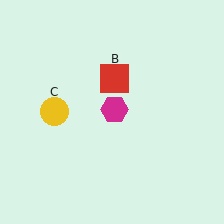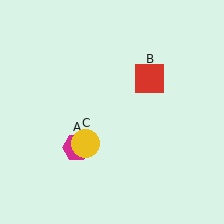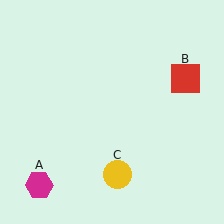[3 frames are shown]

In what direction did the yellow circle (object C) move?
The yellow circle (object C) moved down and to the right.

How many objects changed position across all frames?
3 objects changed position: magenta hexagon (object A), red square (object B), yellow circle (object C).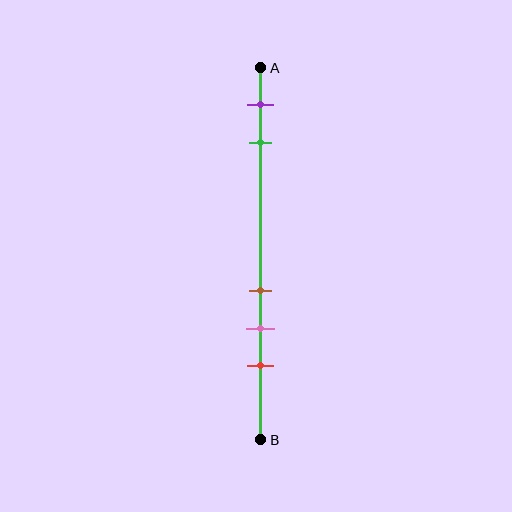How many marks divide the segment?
There are 5 marks dividing the segment.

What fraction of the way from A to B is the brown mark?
The brown mark is approximately 60% (0.6) of the way from A to B.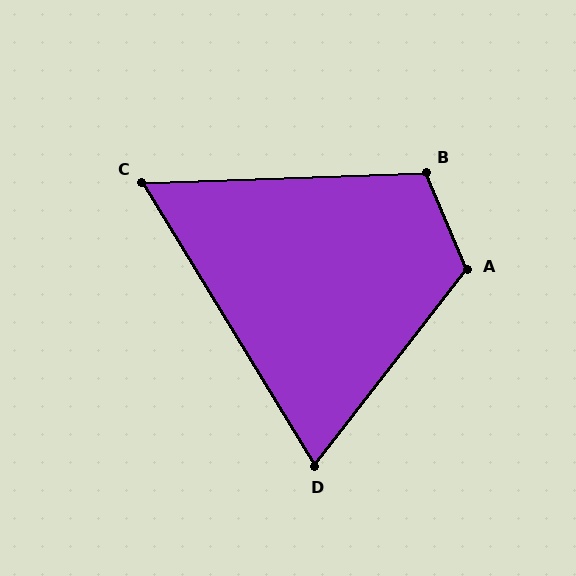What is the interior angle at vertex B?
Approximately 111 degrees (obtuse).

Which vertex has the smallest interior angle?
C, at approximately 61 degrees.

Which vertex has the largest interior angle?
A, at approximately 119 degrees.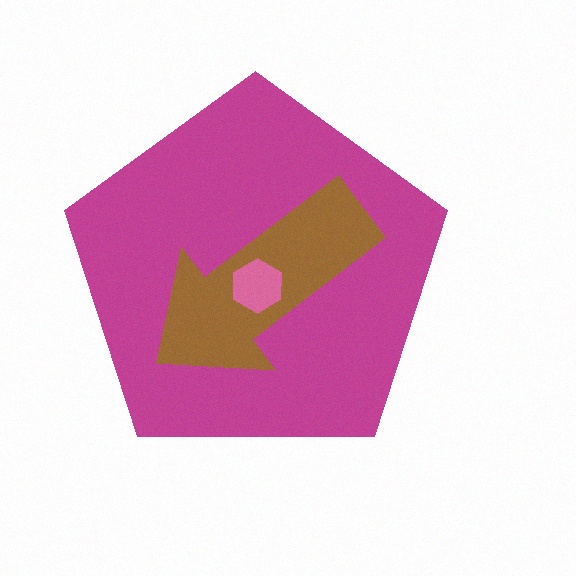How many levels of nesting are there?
3.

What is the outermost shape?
The magenta pentagon.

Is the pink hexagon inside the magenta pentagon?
Yes.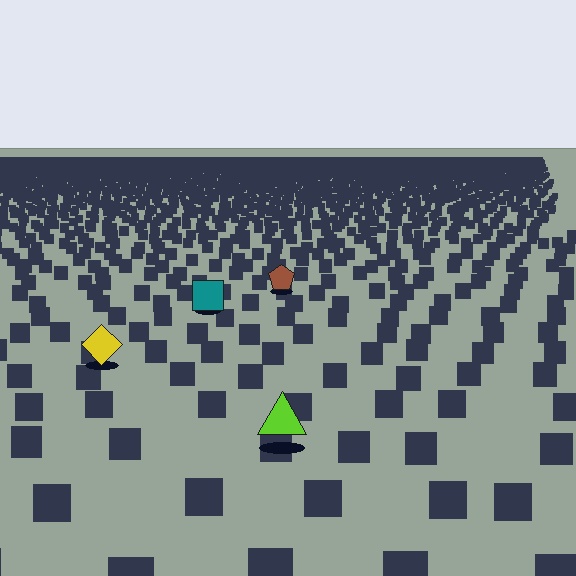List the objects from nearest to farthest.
From nearest to farthest: the lime triangle, the yellow diamond, the teal square, the brown pentagon.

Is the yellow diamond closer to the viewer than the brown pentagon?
Yes. The yellow diamond is closer — you can tell from the texture gradient: the ground texture is coarser near it.